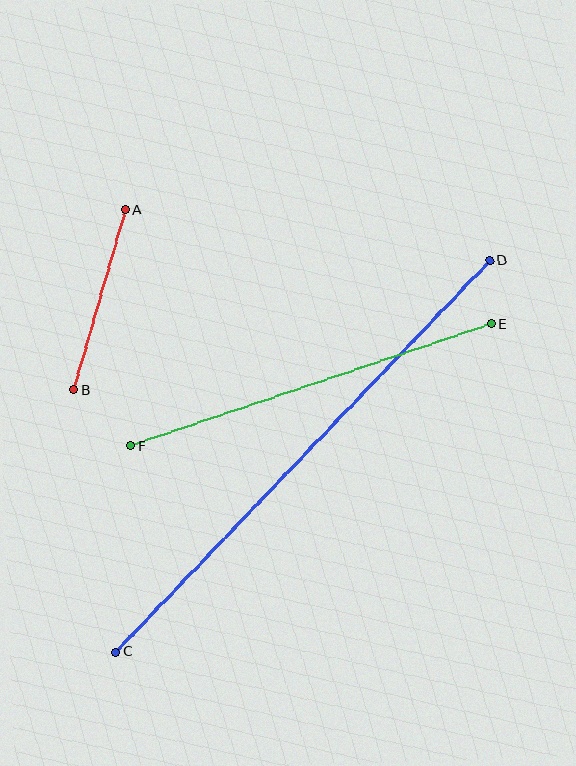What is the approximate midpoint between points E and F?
The midpoint is at approximately (311, 385) pixels.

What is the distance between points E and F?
The distance is approximately 380 pixels.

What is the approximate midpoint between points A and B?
The midpoint is at approximately (100, 300) pixels.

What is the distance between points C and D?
The distance is approximately 541 pixels.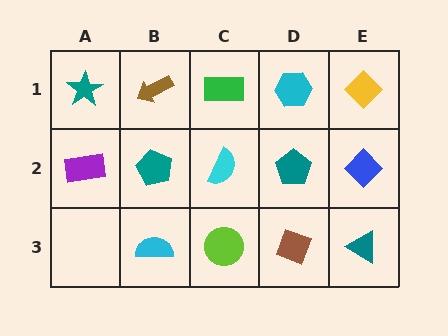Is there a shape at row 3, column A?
No, that cell is empty.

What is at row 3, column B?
A cyan semicircle.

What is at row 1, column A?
A teal star.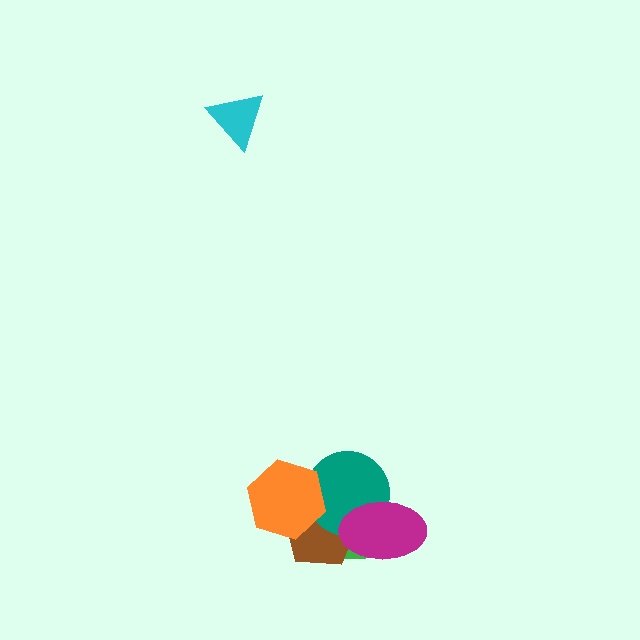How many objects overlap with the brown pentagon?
4 objects overlap with the brown pentagon.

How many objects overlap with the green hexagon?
4 objects overlap with the green hexagon.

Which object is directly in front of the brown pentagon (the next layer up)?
The teal circle is directly in front of the brown pentagon.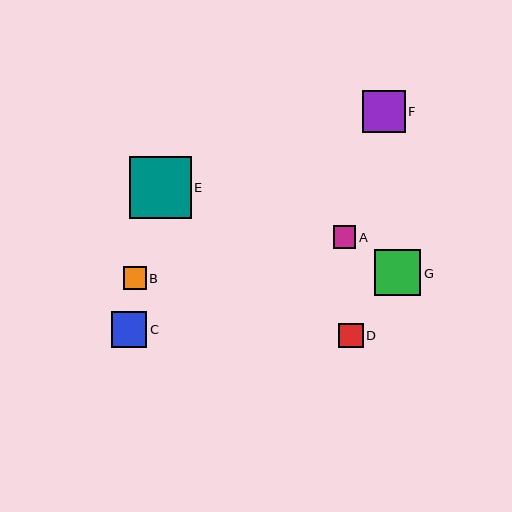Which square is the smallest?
Square A is the smallest with a size of approximately 23 pixels.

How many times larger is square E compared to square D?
Square E is approximately 2.5 times the size of square D.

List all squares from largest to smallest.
From largest to smallest: E, G, F, C, D, B, A.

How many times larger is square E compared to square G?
Square E is approximately 1.4 times the size of square G.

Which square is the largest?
Square E is the largest with a size of approximately 62 pixels.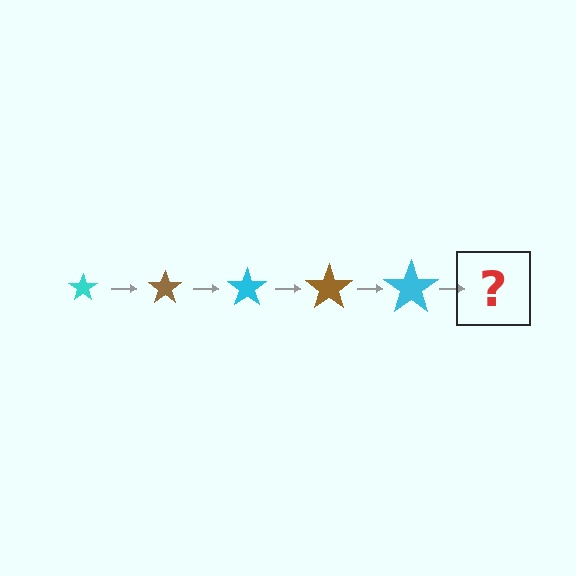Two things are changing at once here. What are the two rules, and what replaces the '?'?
The two rules are that the star grows larger each step and the color cycles through cyan and brown. The '?' should be a brown star, larger than the previous one.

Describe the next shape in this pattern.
It should be a brown star, larger than the previous one.